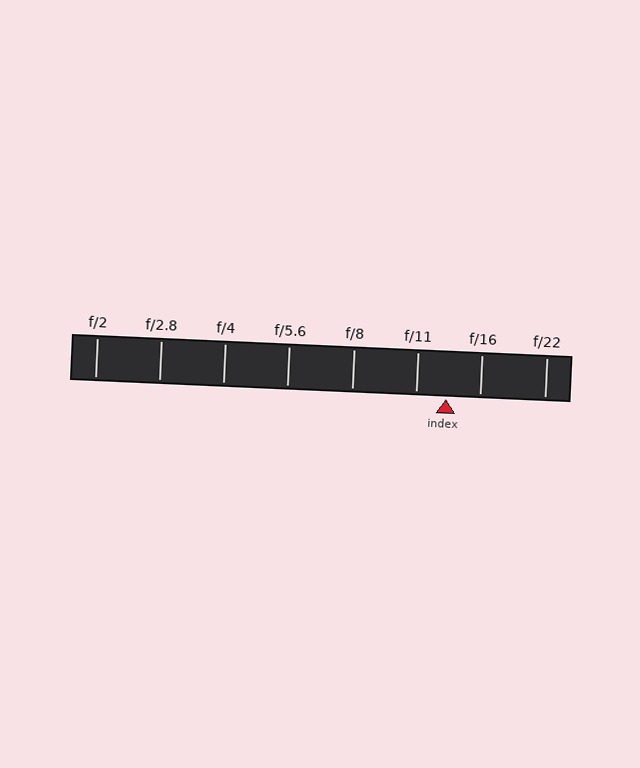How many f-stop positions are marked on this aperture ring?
There are 8 f-stop positions marked.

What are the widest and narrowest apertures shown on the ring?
The widest aperture shown is f/2 and the narrowest is f/22.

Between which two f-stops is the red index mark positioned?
The index mark is between f/11 and f/16.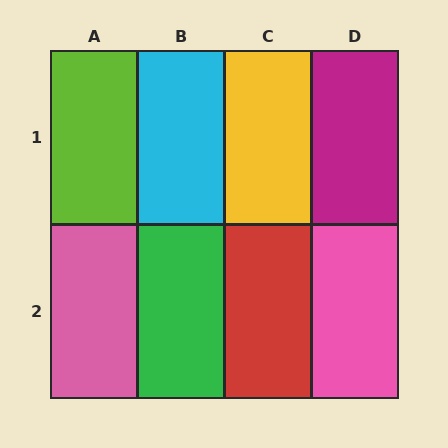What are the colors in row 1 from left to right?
Lime, cyan, yellow, magenta.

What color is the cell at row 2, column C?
Red.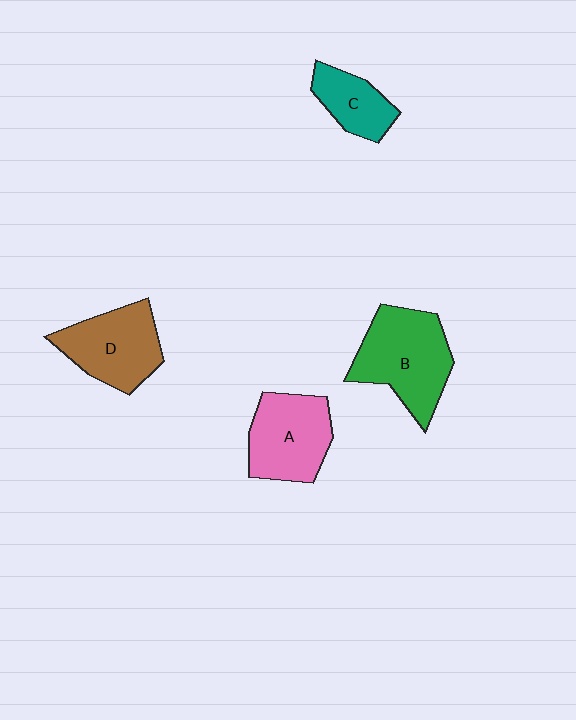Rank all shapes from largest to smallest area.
From largest to smallest: B (green), A (pink), D (brown), C (teal).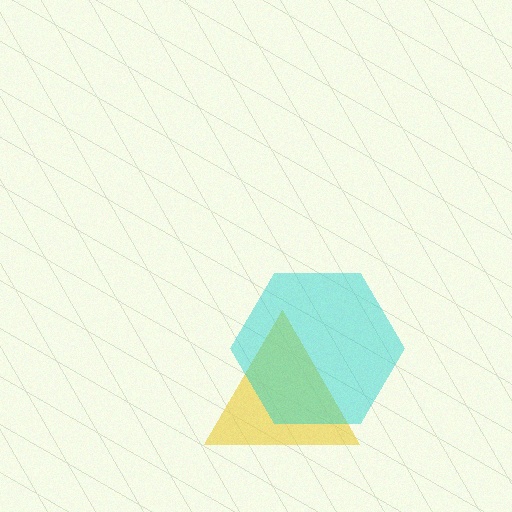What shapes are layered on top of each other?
The layered shapes are: a yellow triangle, a cyan hexagon.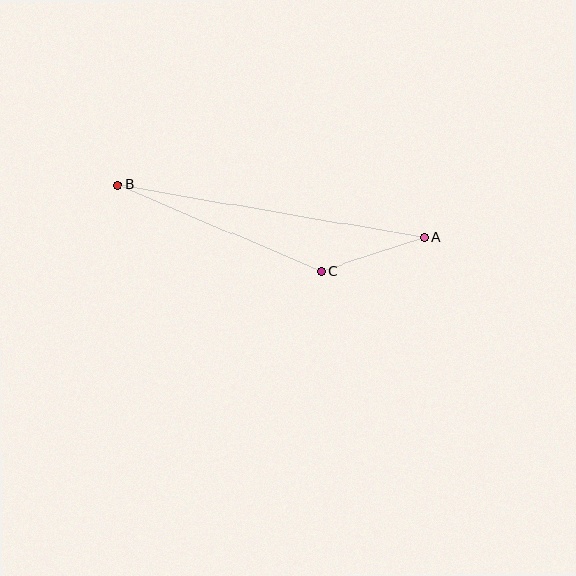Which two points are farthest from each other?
Points A and B are farthest from each other.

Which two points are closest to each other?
Points A and C are closest to each other.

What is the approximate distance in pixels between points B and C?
The distance between B and C is approximately 221 pixels.